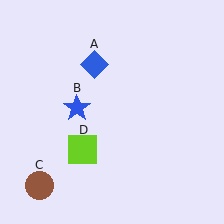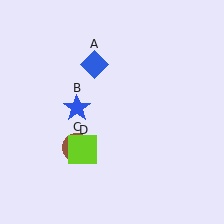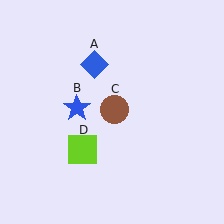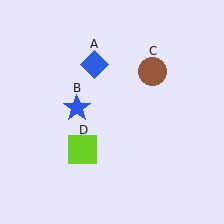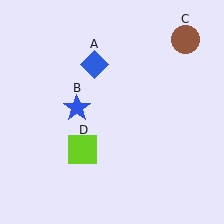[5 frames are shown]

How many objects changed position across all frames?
1 object changed position: brown circle (object C).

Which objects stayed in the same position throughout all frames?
Blue diamond (object A) and blue star (object B) and lime square (object D) remained stationary.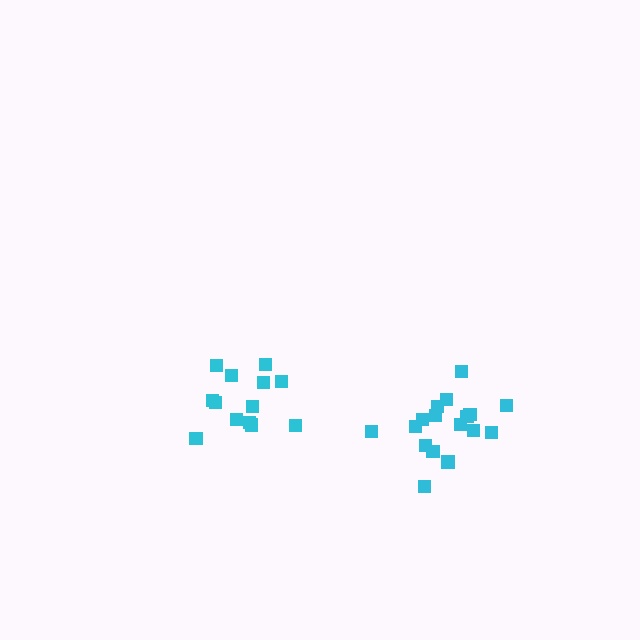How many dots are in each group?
Group 1: 17 dots, Group 2: 13 dots (30 total).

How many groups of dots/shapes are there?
There are 2 groups.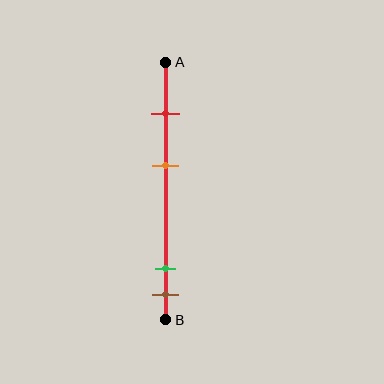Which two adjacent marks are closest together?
The green and brown marks are the closest adjacent pair.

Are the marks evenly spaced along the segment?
No, the marks are not evenly spaced.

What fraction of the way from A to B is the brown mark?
The brown mark is approximately 90% (0.9) of the way from A to B.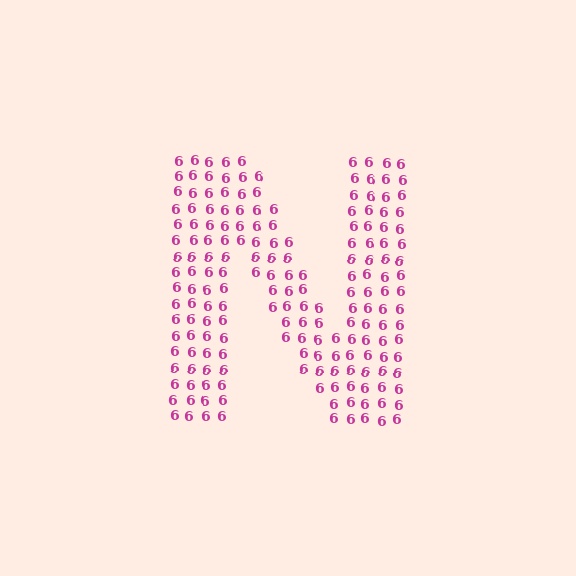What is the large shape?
The large shape is the letter N.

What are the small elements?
The small elements are digit 6's.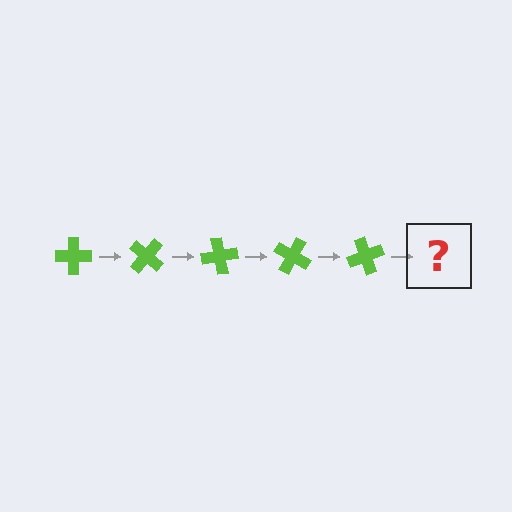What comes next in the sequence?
The next element should be a lime cross rotated 200 degrees.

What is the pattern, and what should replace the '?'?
The pattern is that the cross rotates 40 degrees each step. The '?' should be a lime cross rotated 200 degrees.